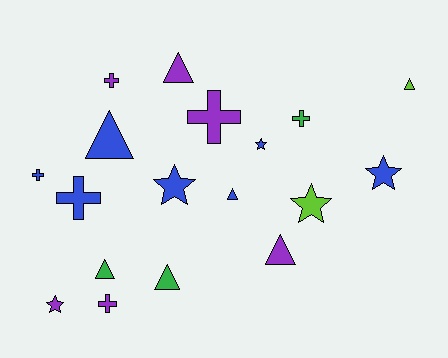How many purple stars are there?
There is 1 purple star.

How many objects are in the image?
There are 18 objects.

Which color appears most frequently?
Blue, with 7 objects.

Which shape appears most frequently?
Triangle, with 7 objects.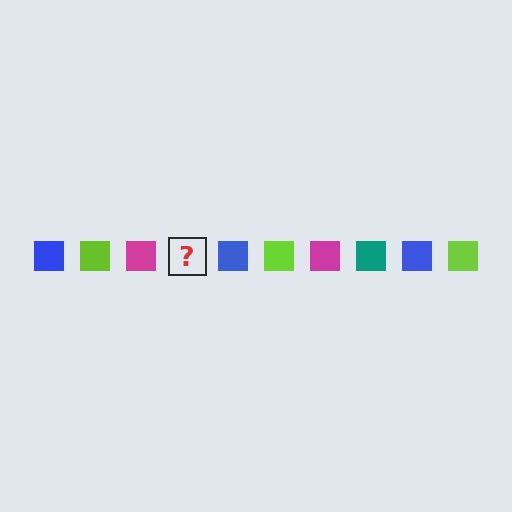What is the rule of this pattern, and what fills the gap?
The rule is that the pattern cycles through blue, lime, magenta, teal squares. The gap should be filled with a teal square.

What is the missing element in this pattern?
The missing element is a teal square.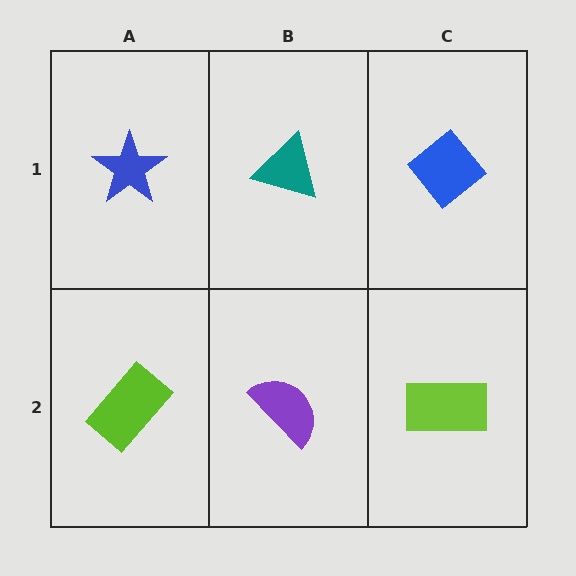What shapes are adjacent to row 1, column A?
A lime rectangle (row 2, column A), a teal triangle (row 1, column B).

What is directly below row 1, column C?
A lime rectangle.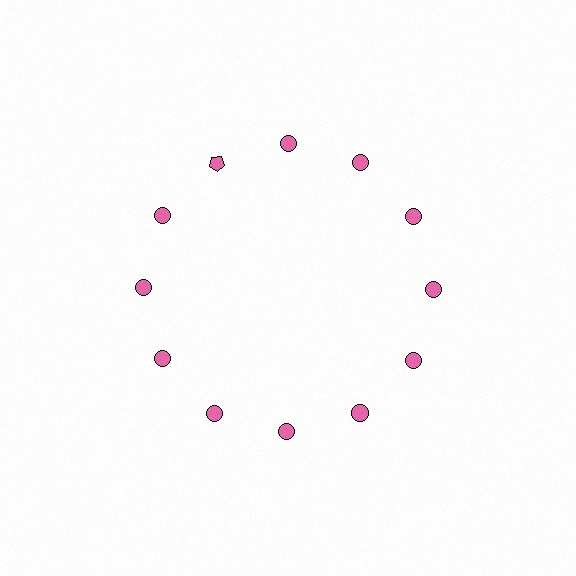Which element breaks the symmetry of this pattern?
The pink pentagon at roughly the 11 o'clock position breaks the symmetry. All other shapes are pink circles.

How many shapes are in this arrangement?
There are 12 shapes arranged in a ring pattern.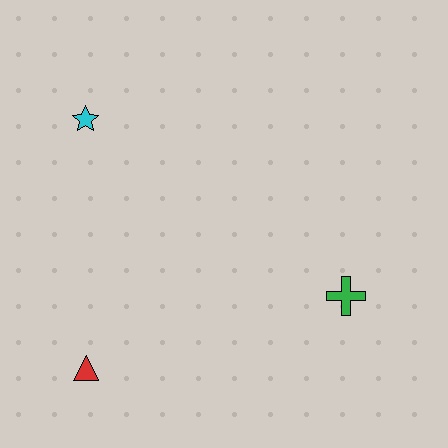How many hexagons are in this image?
There are no hexagons.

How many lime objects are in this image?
There are no lime objects.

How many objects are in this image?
There are 3 objects.